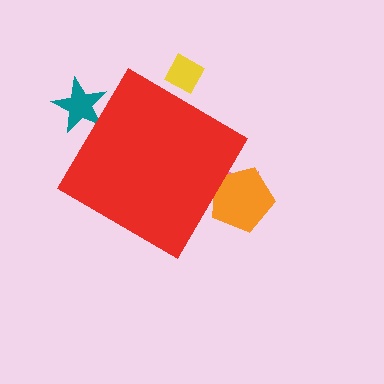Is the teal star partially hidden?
Yes, the teal star is partially hidden behind the red diamond.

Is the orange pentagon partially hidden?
Yes, the orange pentagon is partially hidden behind the red diamond.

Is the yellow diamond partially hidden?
Yes, the yellow diamond is partially hidden behind the red diamond.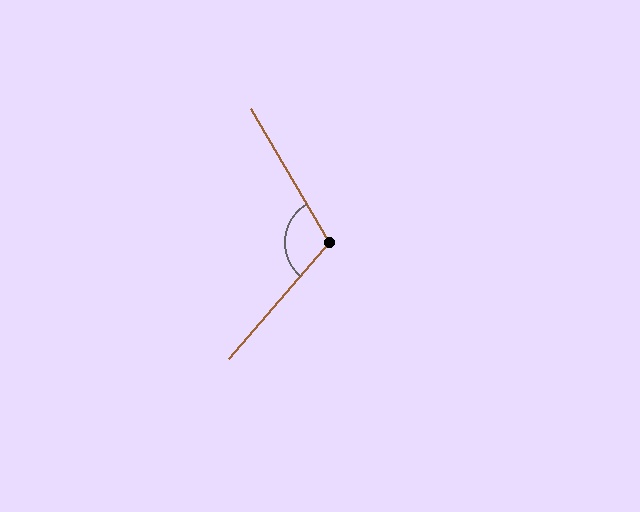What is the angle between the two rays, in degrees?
Approximately 109 degrees.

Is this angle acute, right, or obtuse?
It is obtuse.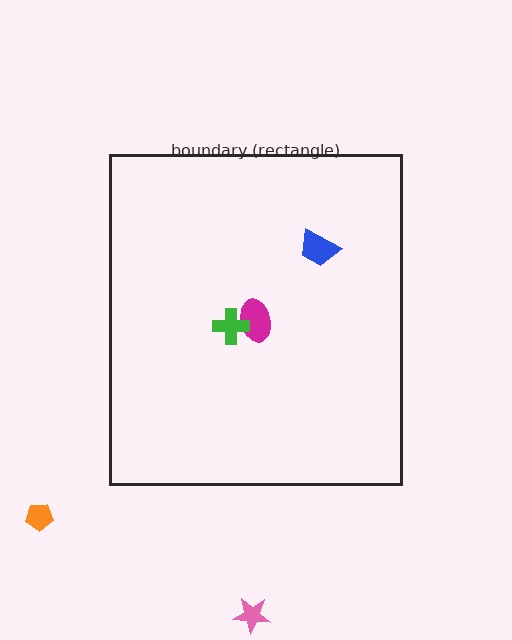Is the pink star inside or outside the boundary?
Outside.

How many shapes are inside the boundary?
3 inside, 2 outside.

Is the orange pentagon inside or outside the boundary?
Outside.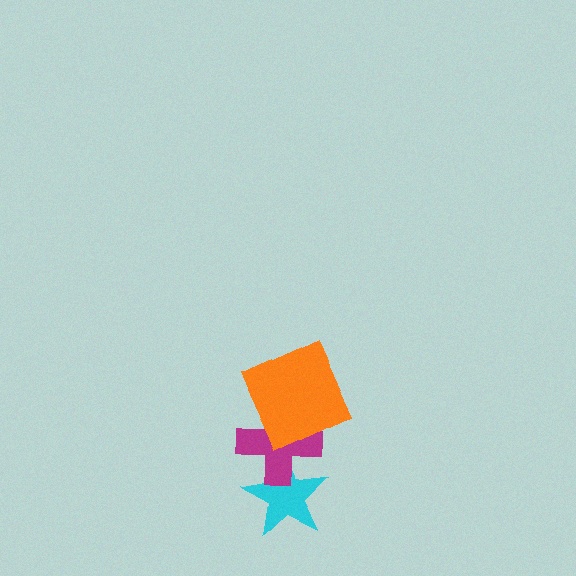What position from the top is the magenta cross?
The magenta cross is 2nd from the top.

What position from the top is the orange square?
The orange square is 1st from the top.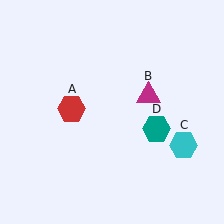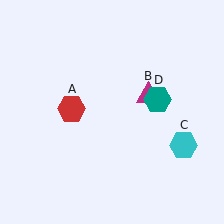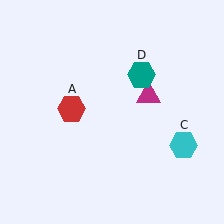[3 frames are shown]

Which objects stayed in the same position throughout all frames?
Red hexagon (object A) and magenta triangle (object B) and cyan hexagon (object C) remained stationary.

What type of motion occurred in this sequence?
The teal hexagon (object D) rotated counterclockwise around the center of the scene.